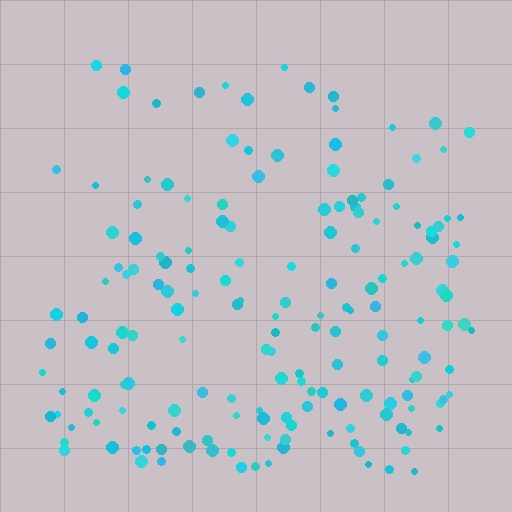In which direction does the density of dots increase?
From top to bottom, with the bottom side densest.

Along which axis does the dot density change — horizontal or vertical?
Vertical.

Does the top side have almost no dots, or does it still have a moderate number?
Still a moderate number, just noticeably fewer than the bottom.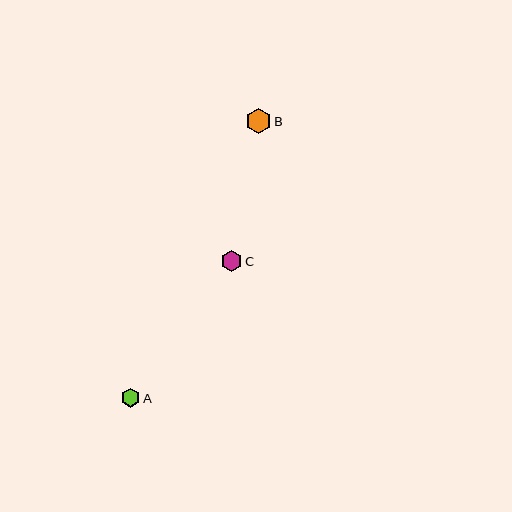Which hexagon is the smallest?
Hexagon A is the smallest with a size of approximately 19 pixels.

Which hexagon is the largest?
Hexagon B is the largest with a size of approximately 25 pixels.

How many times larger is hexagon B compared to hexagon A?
Hexagon B is approximately 1.3 times the size of hexagon A.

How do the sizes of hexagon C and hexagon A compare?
Hexagon C and hexagon A are approximately the same size.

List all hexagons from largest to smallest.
From largest to smallest: B, C, A.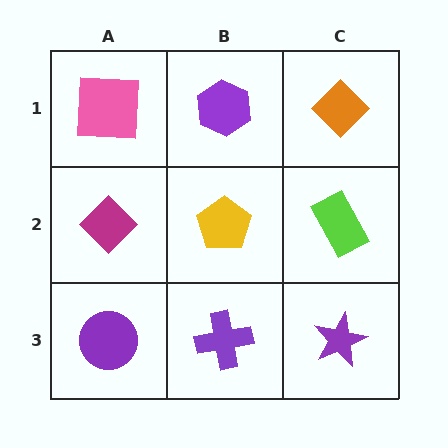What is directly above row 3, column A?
A magenta diamond.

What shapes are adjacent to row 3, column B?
A yellow pentagon (row 2, column B), a purple circle (row 3, column A), a purple star (row 3, column C).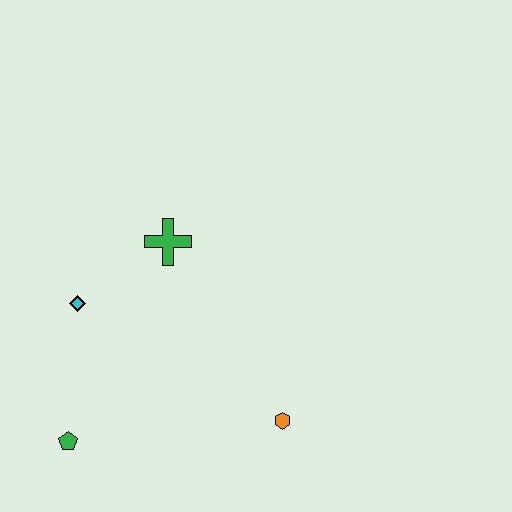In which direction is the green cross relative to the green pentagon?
The green cross is above the green pentagon.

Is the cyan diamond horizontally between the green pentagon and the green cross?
Yes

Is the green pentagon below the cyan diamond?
Yes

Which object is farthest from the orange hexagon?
The cyan diamond is farthest from the orange hexagon.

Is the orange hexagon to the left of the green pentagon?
No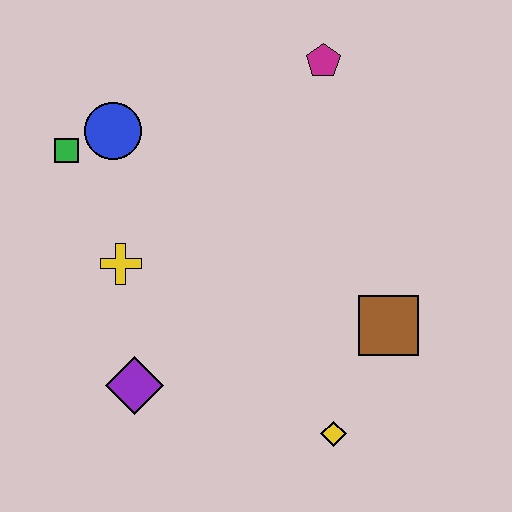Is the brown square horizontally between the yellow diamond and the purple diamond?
No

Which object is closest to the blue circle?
The green square is closest to the blue circle.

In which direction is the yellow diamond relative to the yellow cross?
The yellow diamond is to the right of the yellow cross.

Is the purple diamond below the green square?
Yes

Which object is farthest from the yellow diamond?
The green square is farthest from the yellow diamond.